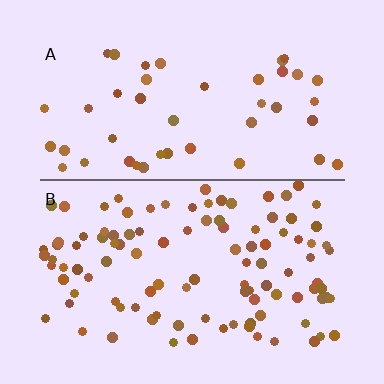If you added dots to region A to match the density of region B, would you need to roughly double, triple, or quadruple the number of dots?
Approximately double.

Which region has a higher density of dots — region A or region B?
B (the bottom).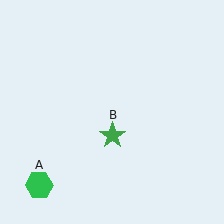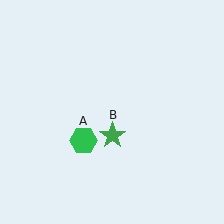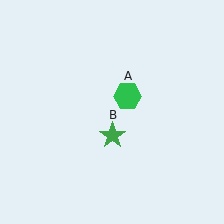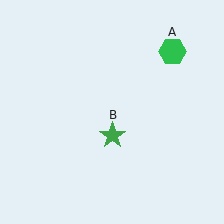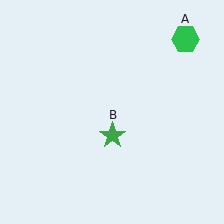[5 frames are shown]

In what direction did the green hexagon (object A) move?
The green hexagon (object A) moved up and to the right.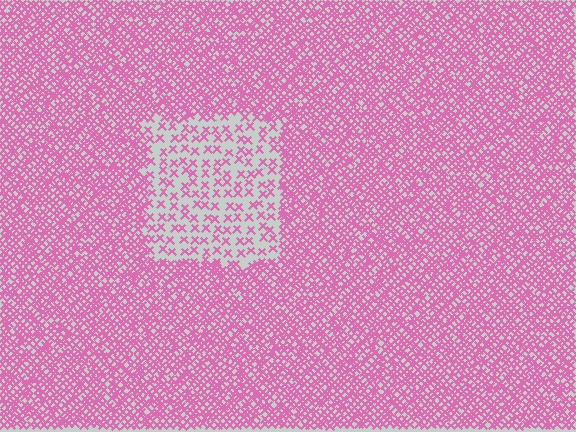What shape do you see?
I see a rectangle.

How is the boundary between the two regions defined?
The boundary is defined by a change in element density (approximately 2.8x ratio). All elements are the same color, size, and shape.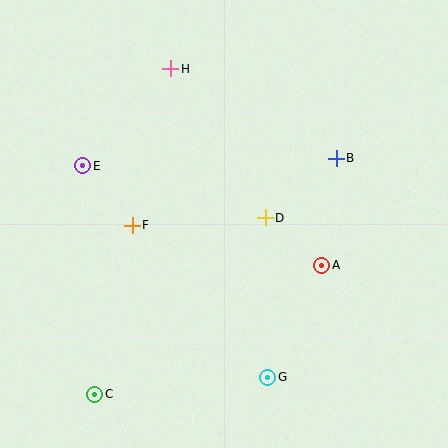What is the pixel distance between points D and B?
The distance between D and B is 93 pixels.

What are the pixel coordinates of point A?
Point A is at (322, 265).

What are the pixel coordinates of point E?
Point E is at (83, 166).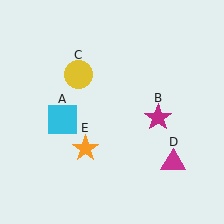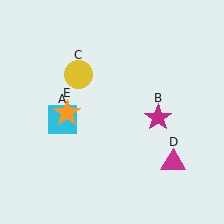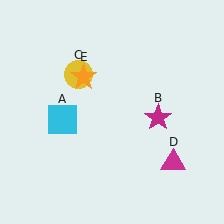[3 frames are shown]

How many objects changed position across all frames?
1 object changed position: orange star (object E).